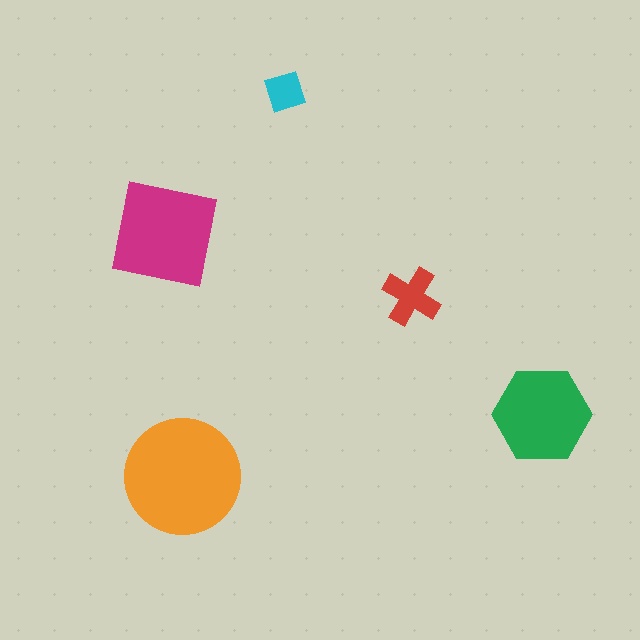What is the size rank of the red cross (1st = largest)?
4th.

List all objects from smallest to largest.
The cyan square, the red cross, the green hexagon, the magenta square, the orange circle.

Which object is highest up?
The cyan square is topmost.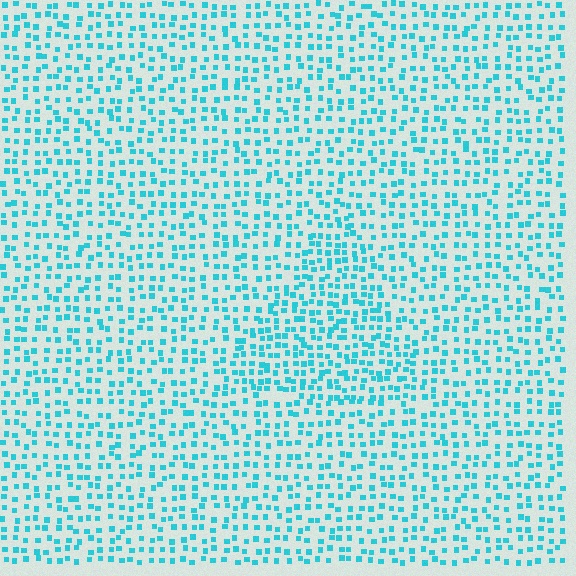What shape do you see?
I see a triangle.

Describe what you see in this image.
The image contains small cyan elements arranged at two different densities. A triangle-shaped region is visible where the elements are more densely packed than the surrounding area.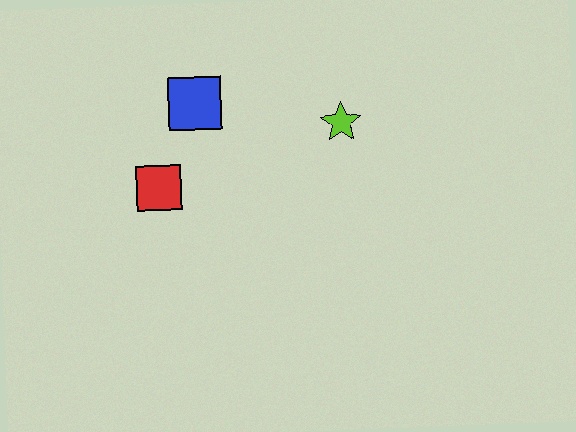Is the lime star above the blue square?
No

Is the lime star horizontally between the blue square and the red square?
No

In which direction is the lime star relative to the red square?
The lime star is to the right of the red square.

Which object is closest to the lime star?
The blue square is closest to the lime star.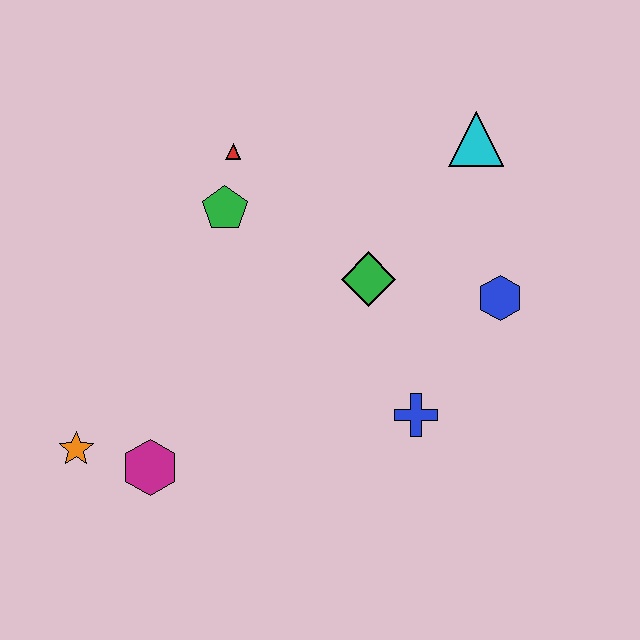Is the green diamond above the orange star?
Yes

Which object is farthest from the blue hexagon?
The orange star is farthest from the blue hexagon.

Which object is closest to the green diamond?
The blue hexagon is closest to the green diamond.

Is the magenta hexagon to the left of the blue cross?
Yes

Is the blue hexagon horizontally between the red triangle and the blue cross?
No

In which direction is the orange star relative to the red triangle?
The orange star is below the red triangle.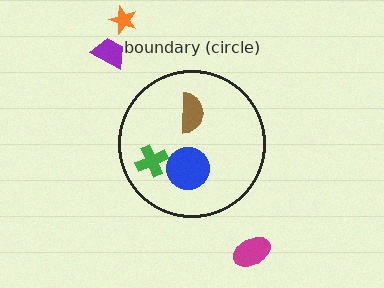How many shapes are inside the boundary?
3 inside, 3 outside.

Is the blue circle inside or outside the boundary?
Inside.